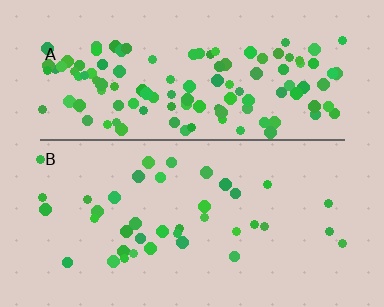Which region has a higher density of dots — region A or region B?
A (the top).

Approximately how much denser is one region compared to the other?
Approximately 3.1× — region A over region B.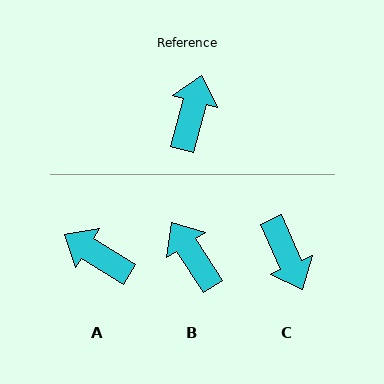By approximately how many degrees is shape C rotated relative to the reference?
Approximately 141 degrees clockwise.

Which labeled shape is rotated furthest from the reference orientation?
C, about 141 degrees away.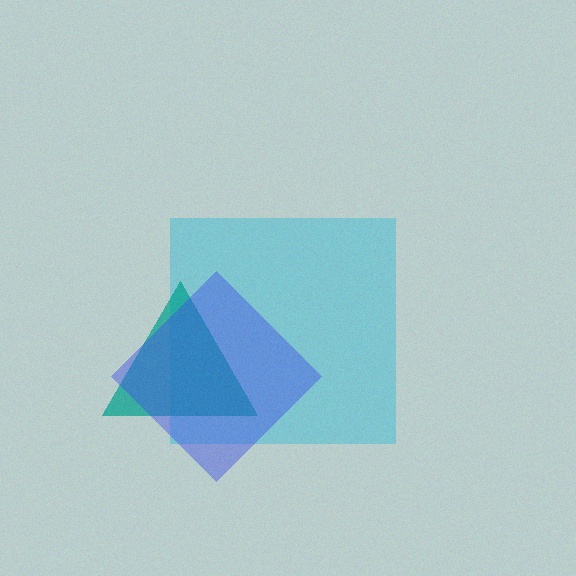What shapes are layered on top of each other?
The layered shapes are: a cyan square, a teal triangle, a blue diamond.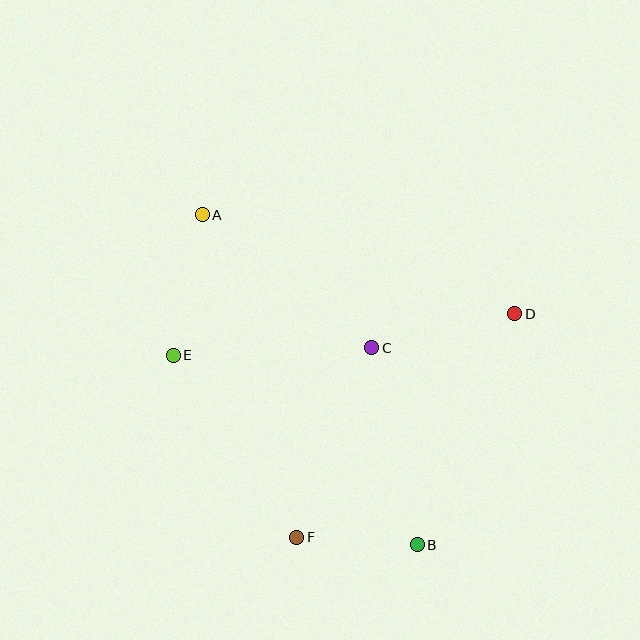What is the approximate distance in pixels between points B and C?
The distance between B and C is approximately 202 pixels.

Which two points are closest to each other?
Points B and F are closest to each other.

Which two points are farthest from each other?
Points A and B are farthest from each other.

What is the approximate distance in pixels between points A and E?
The distance between A and E is approximately 144 pixels.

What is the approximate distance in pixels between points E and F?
The distance between E and F is approximately 220 pixels.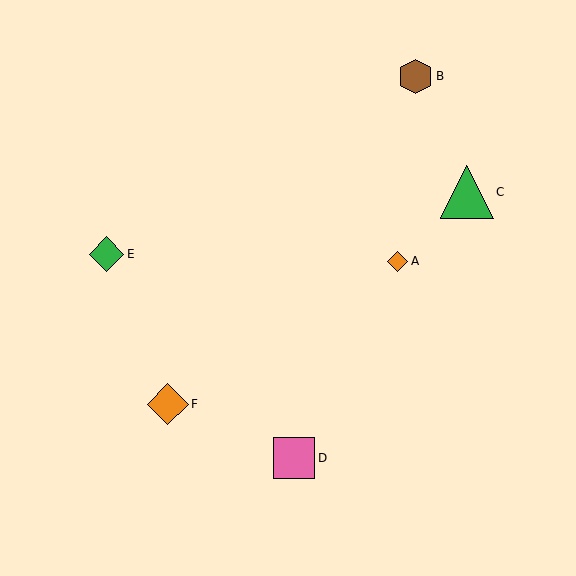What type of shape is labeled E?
Shape E is a green diamond.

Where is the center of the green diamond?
The center of the green diamond is at (106, 254).